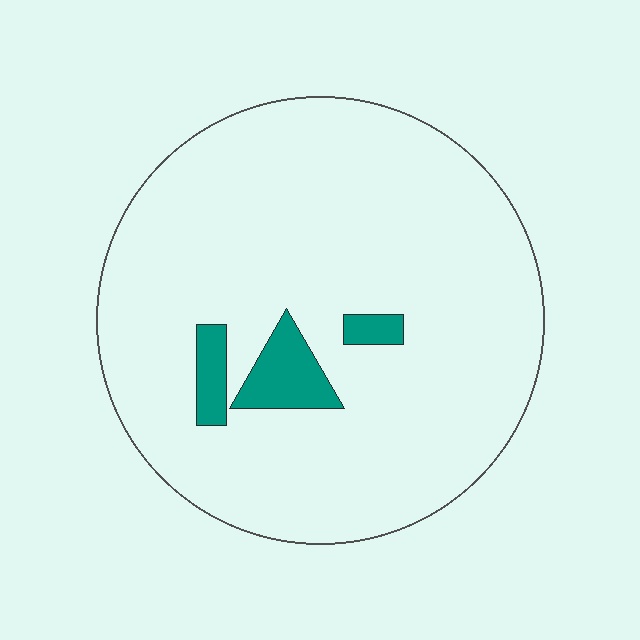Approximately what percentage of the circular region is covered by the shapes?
Approximately 5%.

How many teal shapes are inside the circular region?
3.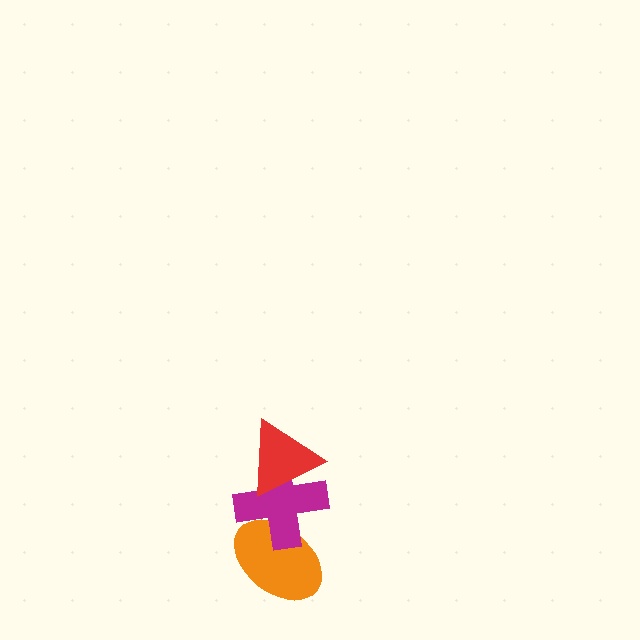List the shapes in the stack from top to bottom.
From top to bottom: the red triangle, the magenta cross, the orange ellipse.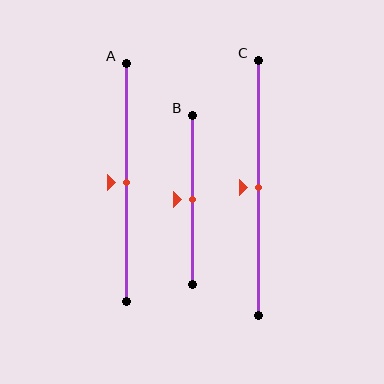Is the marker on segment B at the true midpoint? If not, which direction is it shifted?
Yes, the marker on segment B is at the true midpoint.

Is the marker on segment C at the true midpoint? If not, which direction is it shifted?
Yes, the marker on segment C is at the true midpoint.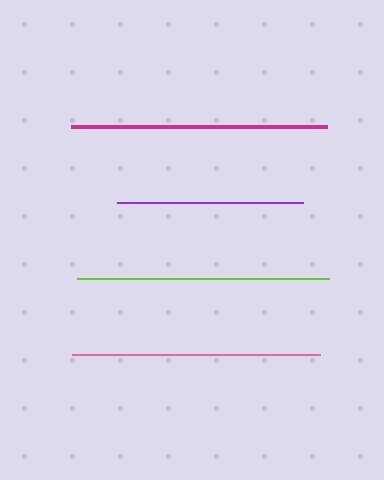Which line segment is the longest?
The magenta line is the longest at approximately 256 pixels.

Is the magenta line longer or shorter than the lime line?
The magenta line is longer than the lime line.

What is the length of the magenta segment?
The magenta segment is approximately 256 pixels long.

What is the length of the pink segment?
The pink segment is approximately 249 pixels long.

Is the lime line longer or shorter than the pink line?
The lime line is longer than the pink line.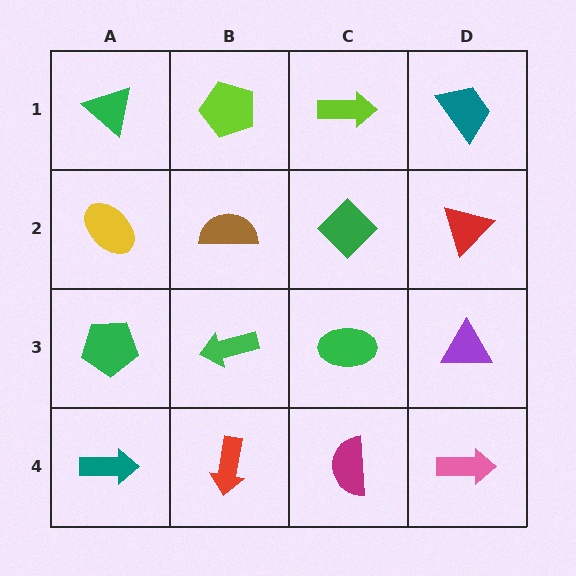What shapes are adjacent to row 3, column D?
A red triangle (row 2, column D), a pink arrow (row 4, column D), a green ellipse (row 3, column C).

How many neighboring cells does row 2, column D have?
3.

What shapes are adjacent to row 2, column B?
A lime pentagon (row 1, column B), a green arrow (row 3, column B), a yellow ellipse (row 2, column A), a green diamond (row 2, column C).